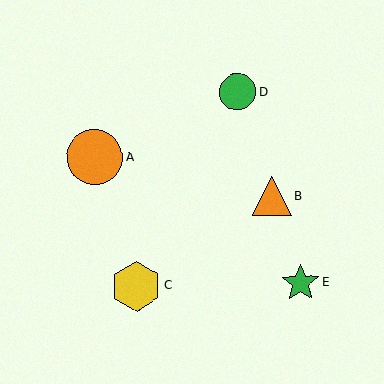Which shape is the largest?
The orange circle (labeled A) is the largest.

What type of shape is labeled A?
Shape A is an orange circle.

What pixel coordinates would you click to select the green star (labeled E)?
Click at (301, 283) to select the green star E.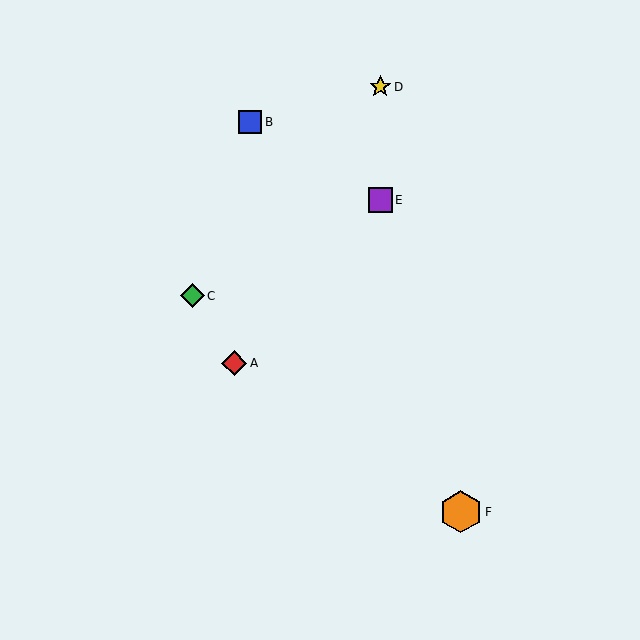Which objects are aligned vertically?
Objects D, E are aligned vertically.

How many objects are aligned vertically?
2 objects (D, E) are aligned vertically.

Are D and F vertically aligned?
No, D is at x≈380 and F is at x≈461.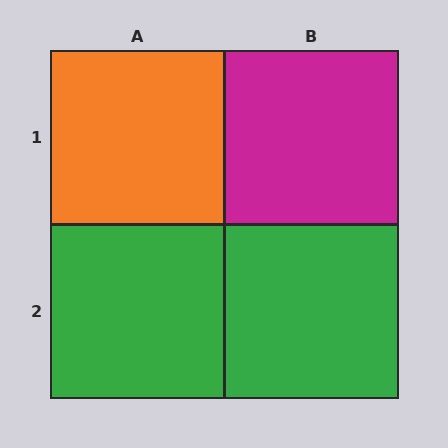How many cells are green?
2 cells are green.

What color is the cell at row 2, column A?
Green.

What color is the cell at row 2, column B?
Green.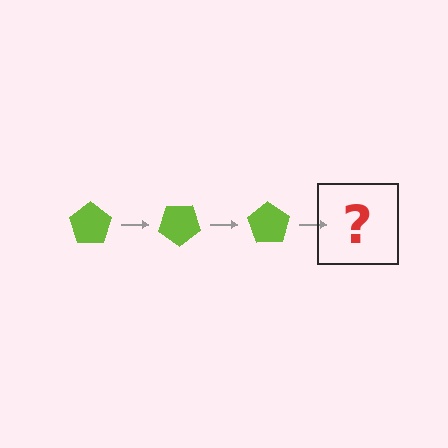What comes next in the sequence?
The next element should be a lime pentagon rotated 105 degrees.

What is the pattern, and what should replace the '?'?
The pattern is that the pentagon rotates 35 degrees each step. The '?' should be a lime pentagon rotated 105 degrees.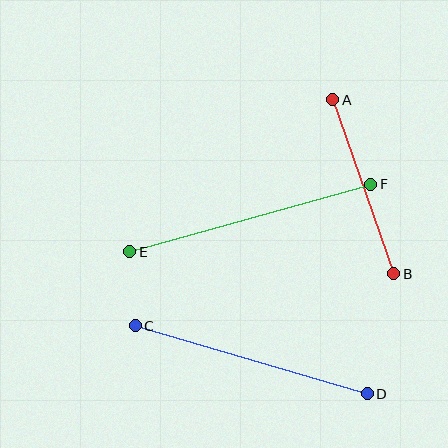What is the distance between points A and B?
The distance is approximately 185 pixels.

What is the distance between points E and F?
The distance is approximately 250 pixels.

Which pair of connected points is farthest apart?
Points E and F are farthest apart.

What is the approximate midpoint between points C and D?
The midpoint is at approximately (251, 360) pixels.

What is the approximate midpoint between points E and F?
The midpoint is at approximately (250, 218) pixels.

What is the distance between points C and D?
The distance is approximately 242 pixels.